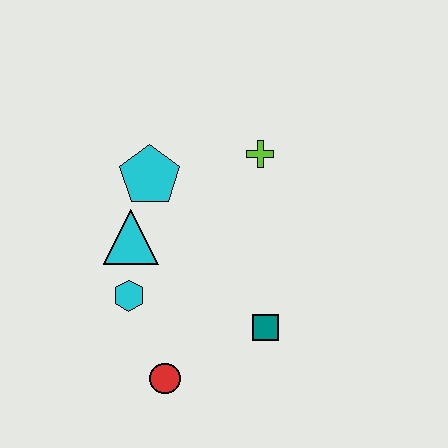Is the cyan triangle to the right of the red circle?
No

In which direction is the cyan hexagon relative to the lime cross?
The cyan hexagon is below the lime cross.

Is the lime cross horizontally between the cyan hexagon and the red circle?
No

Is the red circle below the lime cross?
Yes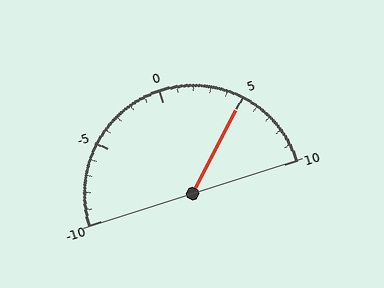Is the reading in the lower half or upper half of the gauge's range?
The reading is in the upper half of the range (-10 to 10).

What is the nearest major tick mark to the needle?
The nearest major tick mark is 5.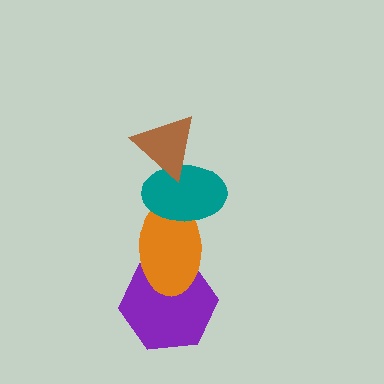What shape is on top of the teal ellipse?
The brown triangle is on top of the teal ellipse.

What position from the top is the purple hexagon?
The purple hexagon is 4th from the top.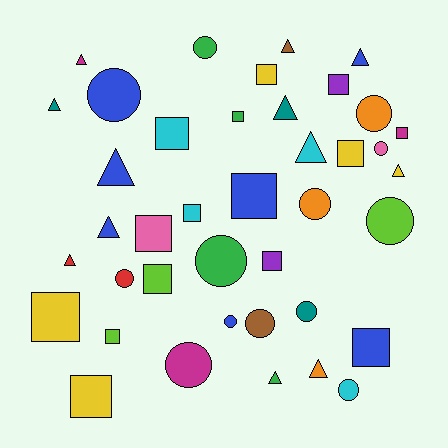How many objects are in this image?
There are 40 objects.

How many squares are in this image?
There are 15 squares.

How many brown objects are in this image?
There are 2 brown objects.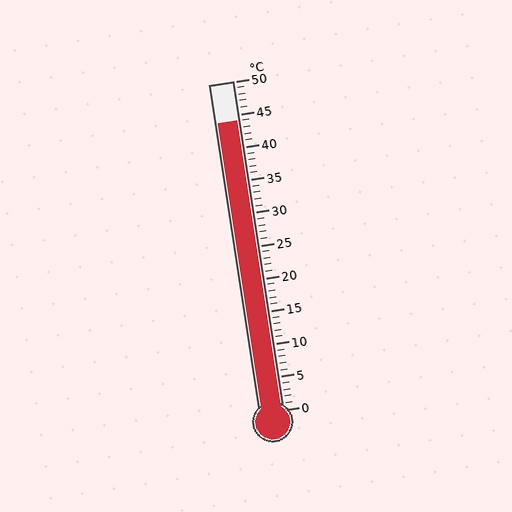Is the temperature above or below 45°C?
The temperature is below 45°C.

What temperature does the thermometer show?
The thermometer shows approximately 44°C.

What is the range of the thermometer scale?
The thermometer scale ranges from 0°C to 50°C.